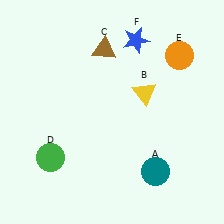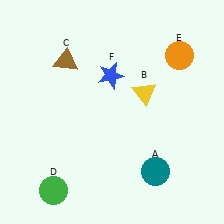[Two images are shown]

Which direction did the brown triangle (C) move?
The brown triangle (C) moved left.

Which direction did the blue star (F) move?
The blue star (F) moved down.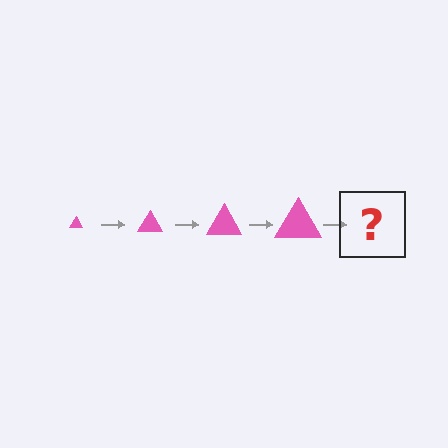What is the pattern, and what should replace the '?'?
The pattern is that the triangle gets progressively larger each step. The '?' should be a pink triangle, larger than the previous one.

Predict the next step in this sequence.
The next step is a pink triangle, larger than the previous one.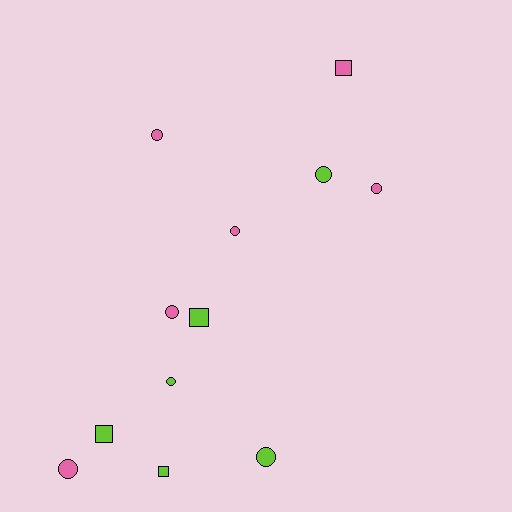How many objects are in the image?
There are 12 objects.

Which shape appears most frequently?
Circle, with 8 objects.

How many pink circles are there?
There are 5 pink circles.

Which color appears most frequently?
Lime, with 6 objects.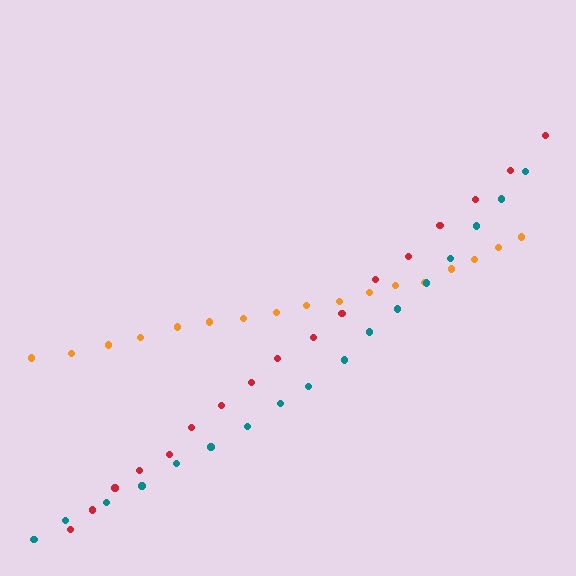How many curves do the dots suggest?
There are 3 distinct paths.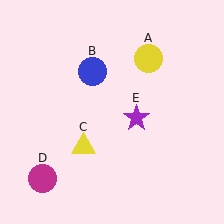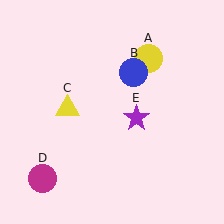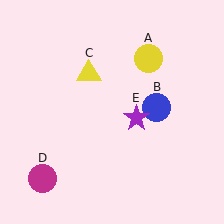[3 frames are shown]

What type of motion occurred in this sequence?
The blue circle (object B), yellow triangle (object C) rotated clockwise around the center of the scene.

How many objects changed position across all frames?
2 objects changed position: blue circle (object B), yellow triangle (object C).